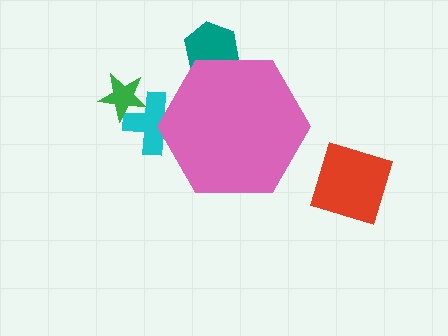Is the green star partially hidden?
No, the green star is fully visible.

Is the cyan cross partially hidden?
Yes, the cyan cross is partially hidden behind the pink hexagon.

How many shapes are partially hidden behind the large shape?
2 shapes are partially hidden.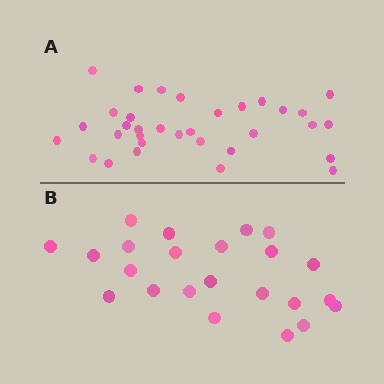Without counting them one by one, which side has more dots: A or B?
Region A (the top region) has more dots.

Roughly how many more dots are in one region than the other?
Region A has roughly 10 or so more dots than region B.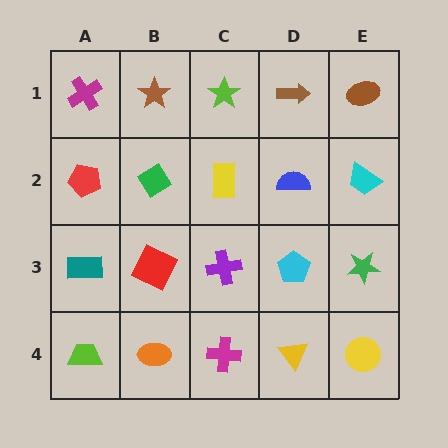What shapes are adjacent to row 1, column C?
A yellow rectangle (row 2, column C), a brown star (row 1, column B), a brown arrow (row 1, column D).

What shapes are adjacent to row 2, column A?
A magenta cross (row 1, column A), a teal rectangle (row 3, column A), a green diamond (row 2, column B).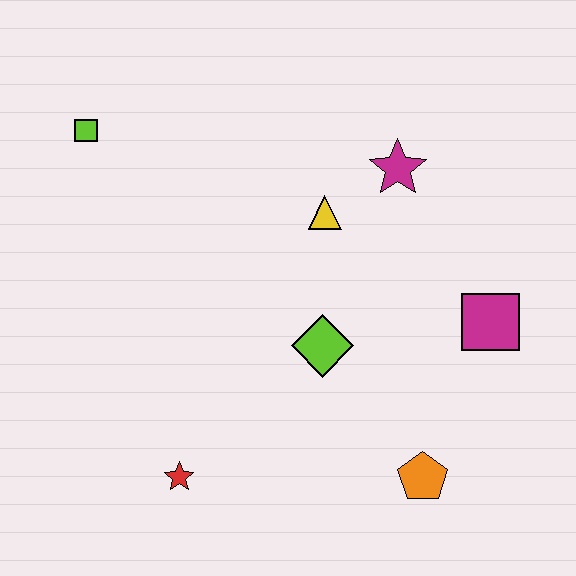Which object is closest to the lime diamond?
The yellow triangle is closest to the lime diamond.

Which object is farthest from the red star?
The magenta star is farthest from the red star.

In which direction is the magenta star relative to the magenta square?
The magenta star is above the magenta square.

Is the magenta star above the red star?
Yes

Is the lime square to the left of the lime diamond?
Yes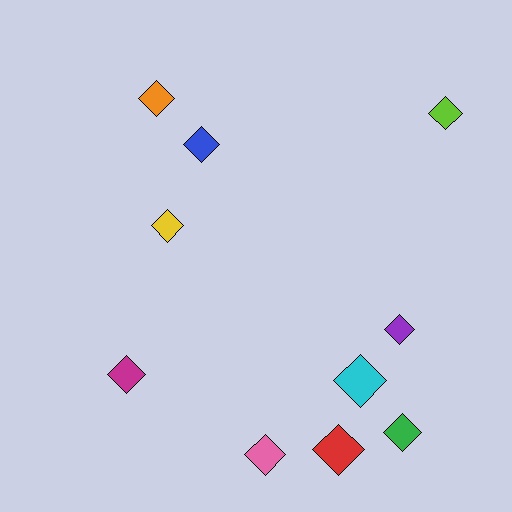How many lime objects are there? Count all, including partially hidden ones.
There is 1 lime object.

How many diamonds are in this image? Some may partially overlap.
There are 10 diamonds.